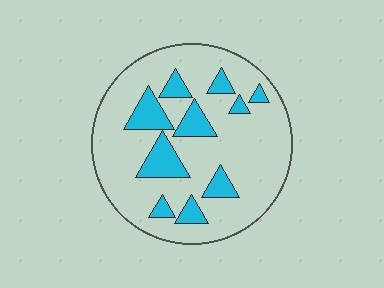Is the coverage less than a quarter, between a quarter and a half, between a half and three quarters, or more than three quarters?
Less than a quarter.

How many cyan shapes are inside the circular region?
10.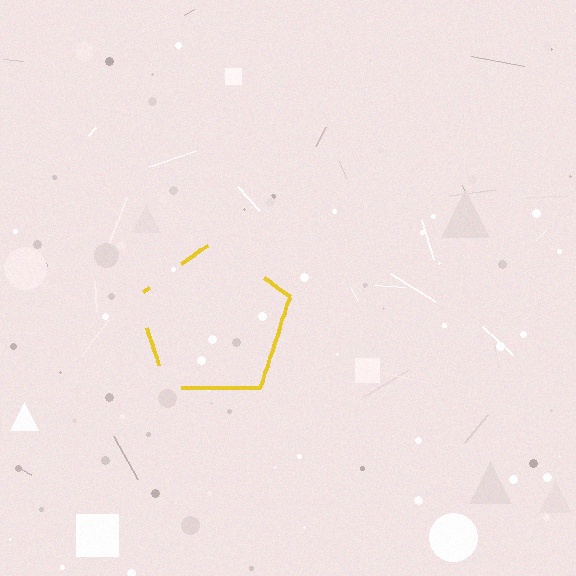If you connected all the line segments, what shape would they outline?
They would outline a pentagon.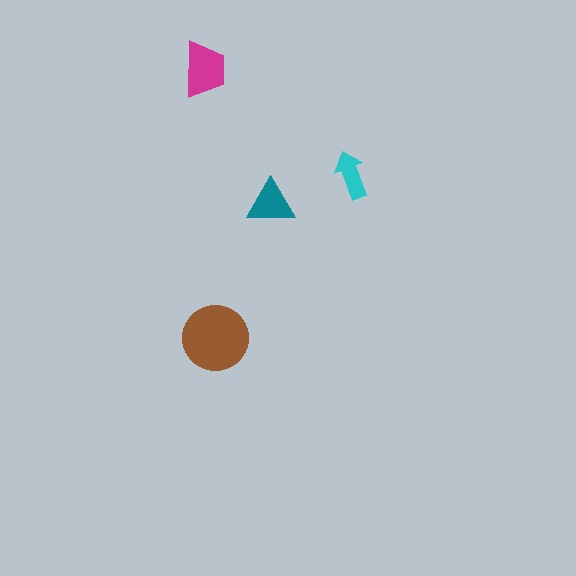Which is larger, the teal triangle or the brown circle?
The brown circle.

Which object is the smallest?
The cyan arrow.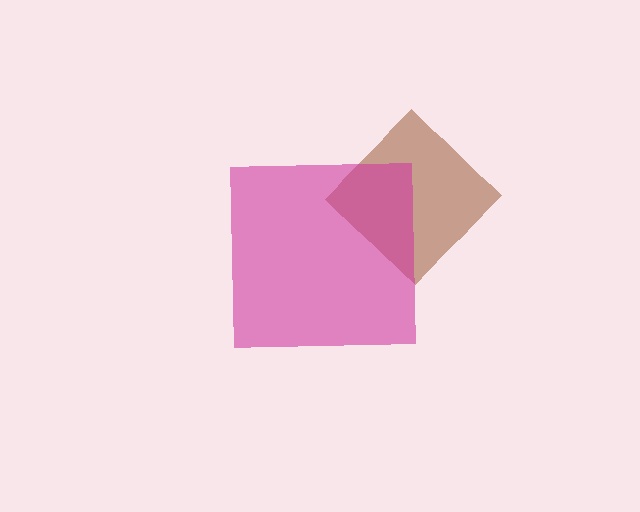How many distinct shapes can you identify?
There are 2 distinct shapes: a brown diamond, a magenta square.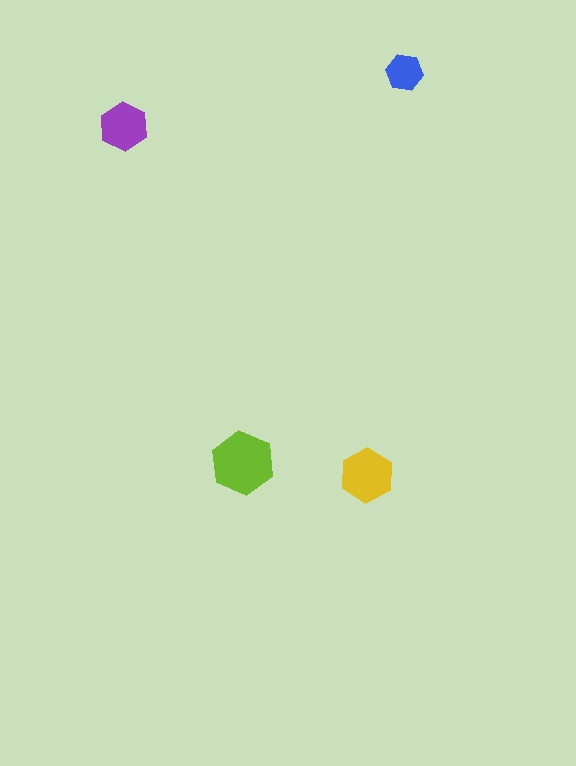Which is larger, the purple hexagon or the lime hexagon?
The lime one.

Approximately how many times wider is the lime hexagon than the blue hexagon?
About 1.5 times wider.